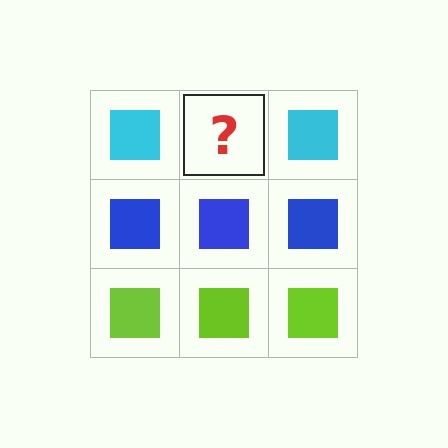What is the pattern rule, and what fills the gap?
The rule is that each row has a consistent color. The gap should be filled with a cyan square.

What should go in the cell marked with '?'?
The missing cell should contain a cyan square.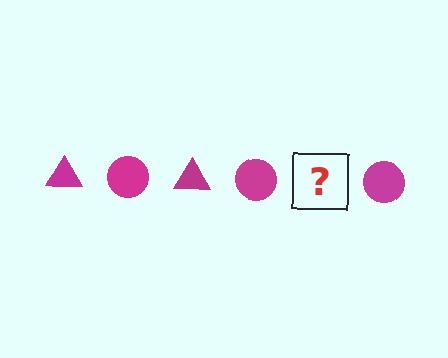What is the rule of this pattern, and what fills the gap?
The rule is that the pattern cycles through triangle, circle shapes in magenta. The gap should be filled with a magenta triangle.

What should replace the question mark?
The question mark should be replaced with a magenta triangle.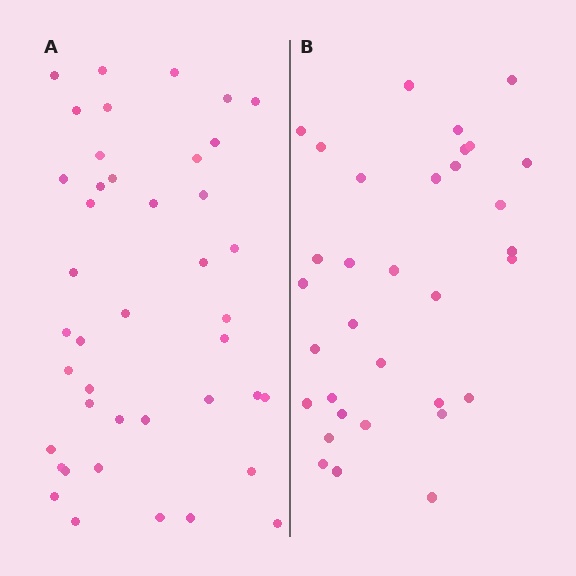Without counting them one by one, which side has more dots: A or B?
Region A (the left region) has more dots.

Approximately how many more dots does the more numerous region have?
Region A has roughly 8 or so more dots than region B.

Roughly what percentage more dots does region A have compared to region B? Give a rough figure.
About 25% more.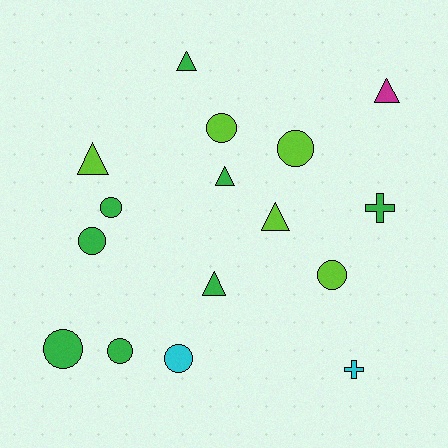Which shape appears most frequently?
Circle, with 8 objects.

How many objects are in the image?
There are 16 objects.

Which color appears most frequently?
Green, with 8 objects.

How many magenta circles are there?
There are no magenta circles.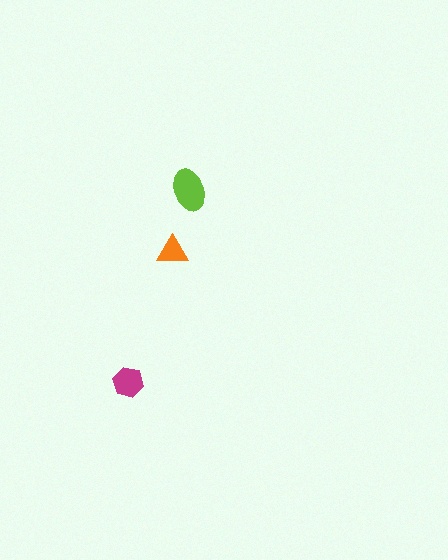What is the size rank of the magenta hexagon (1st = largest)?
2nd.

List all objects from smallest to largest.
The orange triangle, the magenta hexagon, the lime ellipse.